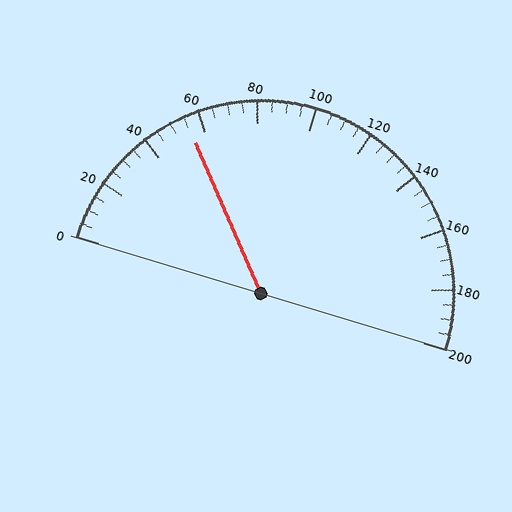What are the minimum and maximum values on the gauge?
The gauge ranges from 0 to 200.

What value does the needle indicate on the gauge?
The needle indicates approximately 55.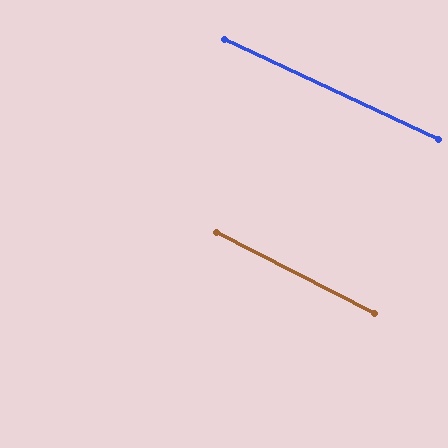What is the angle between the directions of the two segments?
Approximately 2 degrees.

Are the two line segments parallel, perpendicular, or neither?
Parallel — their directions differ by only 2.0°.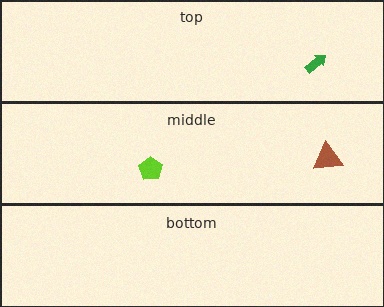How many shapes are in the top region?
1.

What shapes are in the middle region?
The lime pentagon, the brown triangle.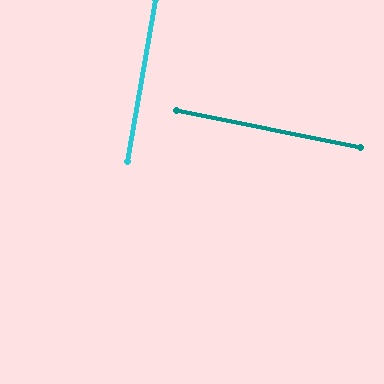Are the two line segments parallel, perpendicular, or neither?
Perpendicular — they meet at approximately 89°.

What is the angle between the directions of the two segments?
Approximately 89 degrees.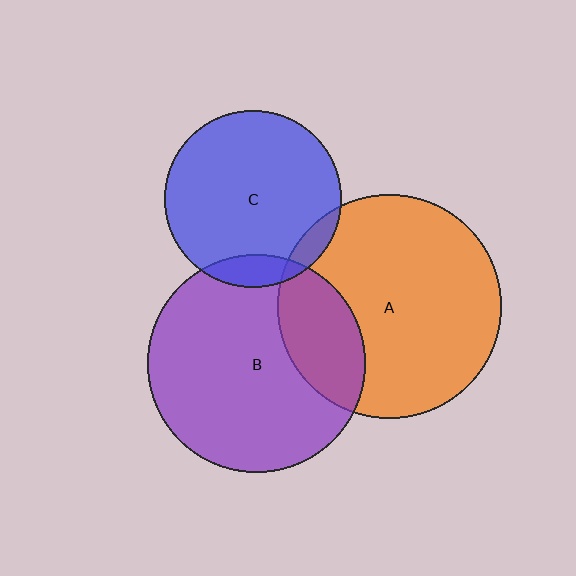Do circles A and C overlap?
Yes.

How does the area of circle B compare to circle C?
Approximately 1.5 times.